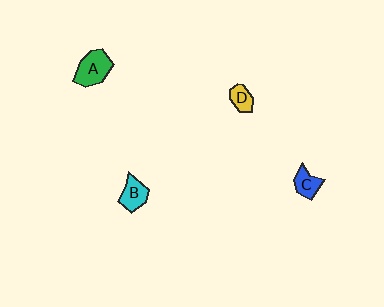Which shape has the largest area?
Shape A (green).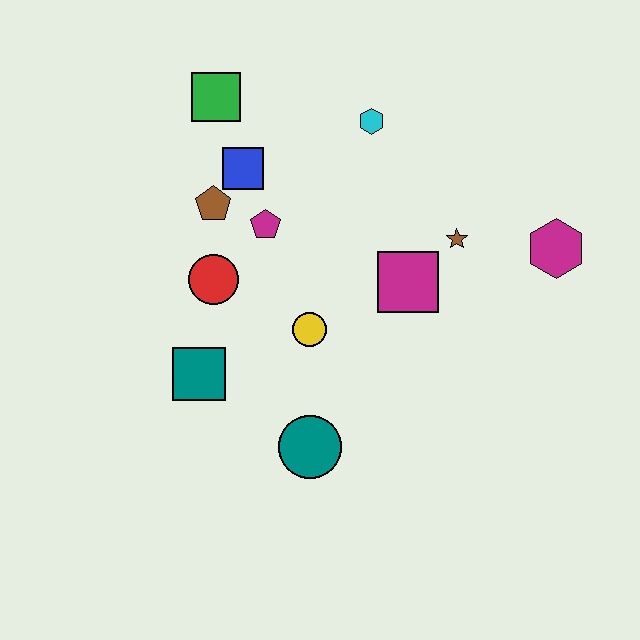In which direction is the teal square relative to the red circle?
The teal square is below the red circle.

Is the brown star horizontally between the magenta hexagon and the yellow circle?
Yes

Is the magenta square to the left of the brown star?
Yes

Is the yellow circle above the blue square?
No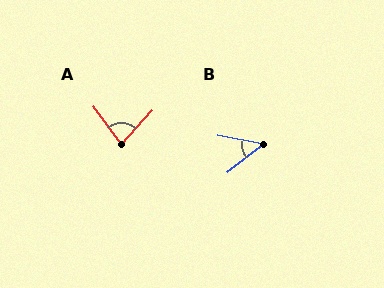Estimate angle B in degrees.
Approximately 48 degrees.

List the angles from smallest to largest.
B (48°), A (78°).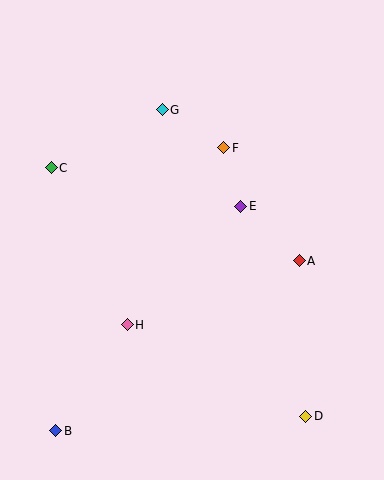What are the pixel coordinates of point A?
Point A is at (299, 261).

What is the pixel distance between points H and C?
The distance between H and C is 174 pixels.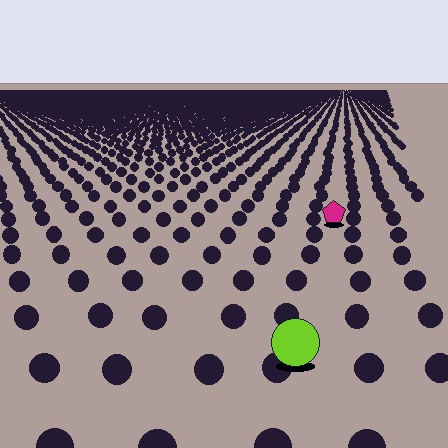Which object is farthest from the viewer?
The magenta pentagon is farthest from the viewer. It appears smaller and the ground texture around it is denser.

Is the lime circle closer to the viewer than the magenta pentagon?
Yes. The lime circle is closer — you can tell from the texture gradient: the ground texture is coarser near it.